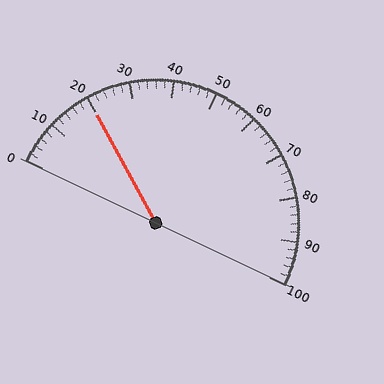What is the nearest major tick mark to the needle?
The nearest major tick mark is 20.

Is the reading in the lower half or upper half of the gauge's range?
The reading is in the lower half of the range (0 to 100).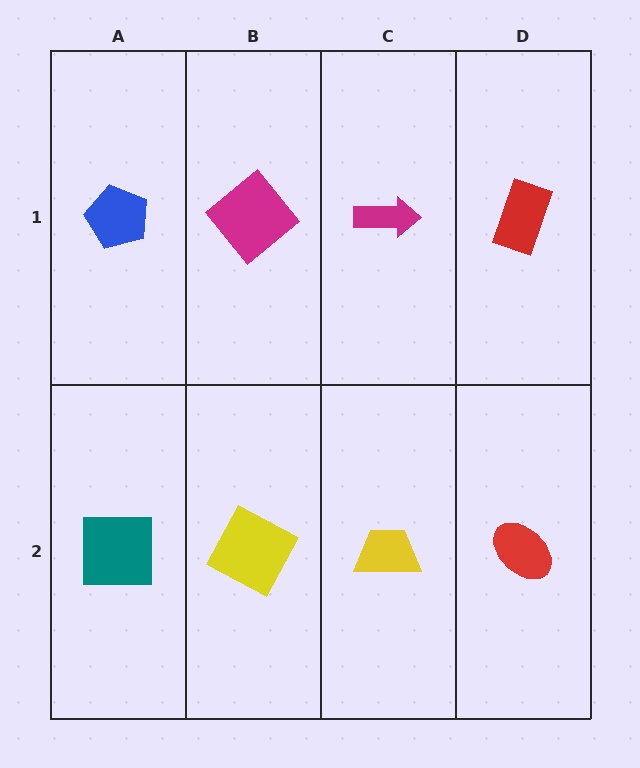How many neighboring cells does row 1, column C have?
3.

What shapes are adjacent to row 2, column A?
A blue pentagon (row 1, column A), a yellow square (row 2, column B).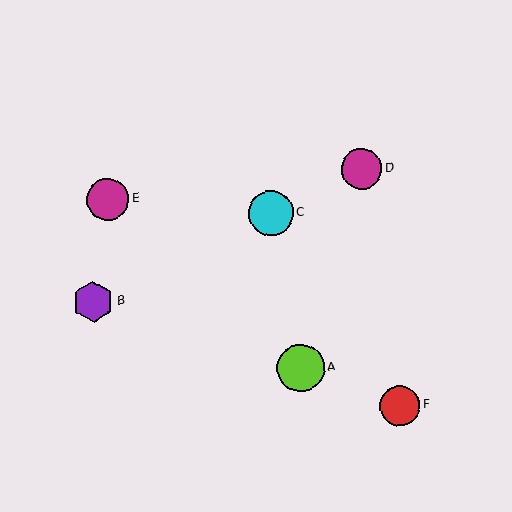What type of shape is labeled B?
Shape B is a purple hexagon.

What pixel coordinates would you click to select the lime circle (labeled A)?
Click at (301, 368) to select the lime circle A.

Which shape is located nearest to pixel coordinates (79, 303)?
The purple hexagon (labeled B) at (93, 302) is nearest to that location.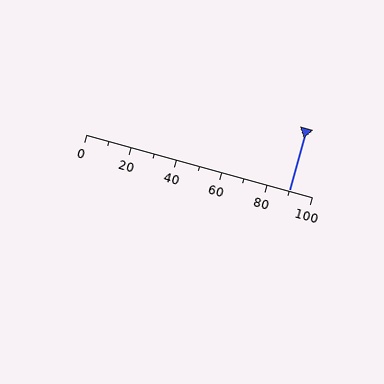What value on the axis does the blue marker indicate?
The marker indicates approximately 90.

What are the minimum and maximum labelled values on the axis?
The axis runs from 0 to 100.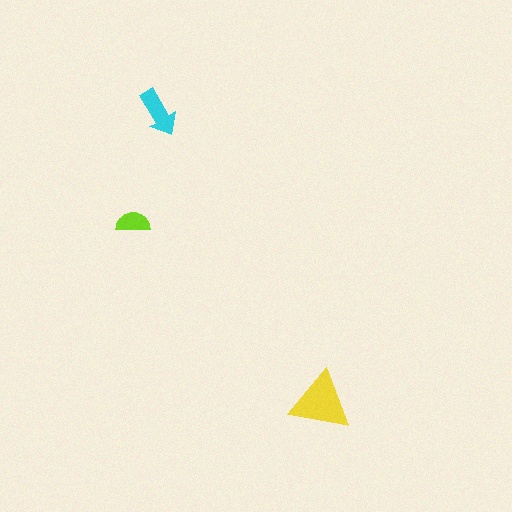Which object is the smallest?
The lime semicircle.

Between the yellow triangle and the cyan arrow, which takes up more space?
The yellow triangle.